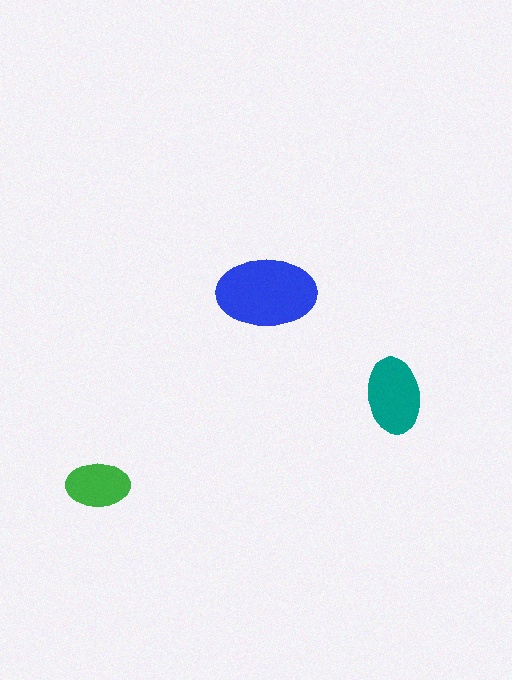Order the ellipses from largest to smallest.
the blue one, the teal one, the green one.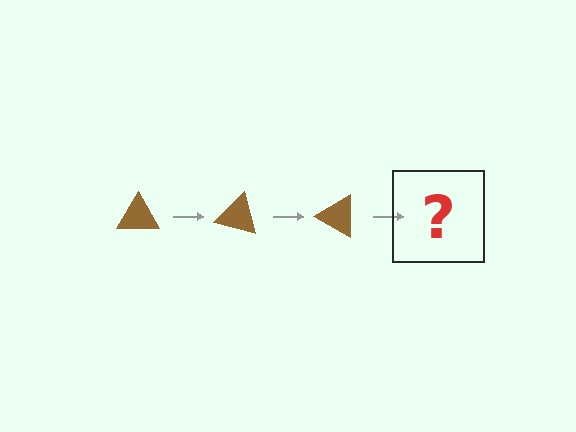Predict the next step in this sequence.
The next step is a brown triangle rotated 45 degrees.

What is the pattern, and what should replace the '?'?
The pattern is that the triangle rotates 15 degrees each step. The '?' should be a brown triangle rotated 45 degrees.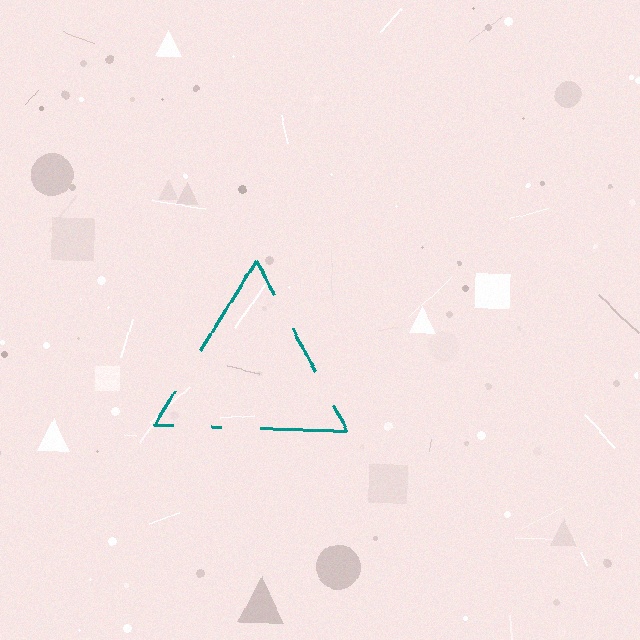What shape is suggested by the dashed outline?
The dashed outline suggests a triangle.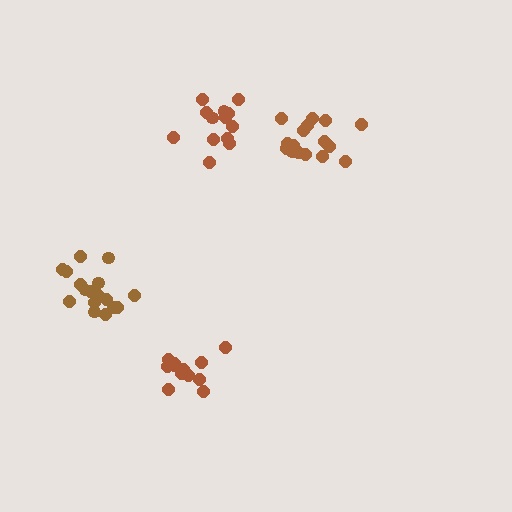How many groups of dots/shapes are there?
There are 4 groups.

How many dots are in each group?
Group 1: 17 dots, Group 2: 16 dots, Group 3: 13 dots, Group 4: 13 dots (59 total).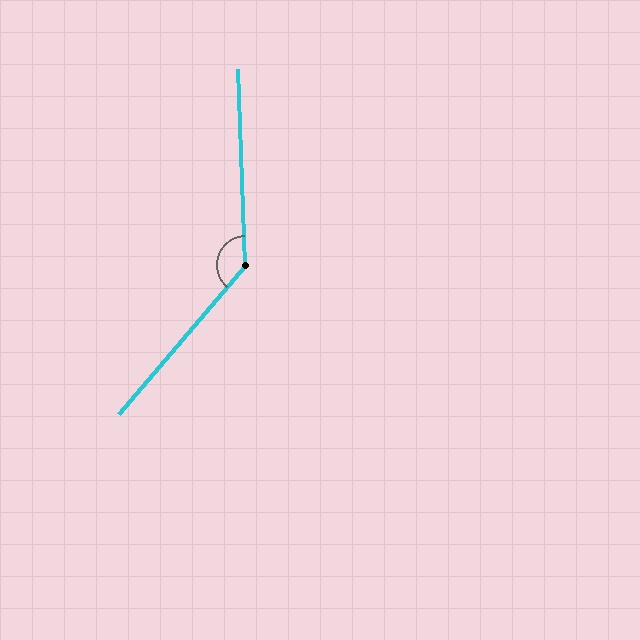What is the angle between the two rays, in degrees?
Approximately 137 degrees.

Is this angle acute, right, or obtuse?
It is obtuse.